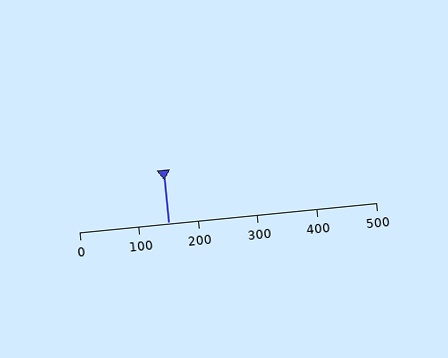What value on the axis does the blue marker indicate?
The marker indicates approximately 150.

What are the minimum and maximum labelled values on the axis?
The axis runs from 0 to 500.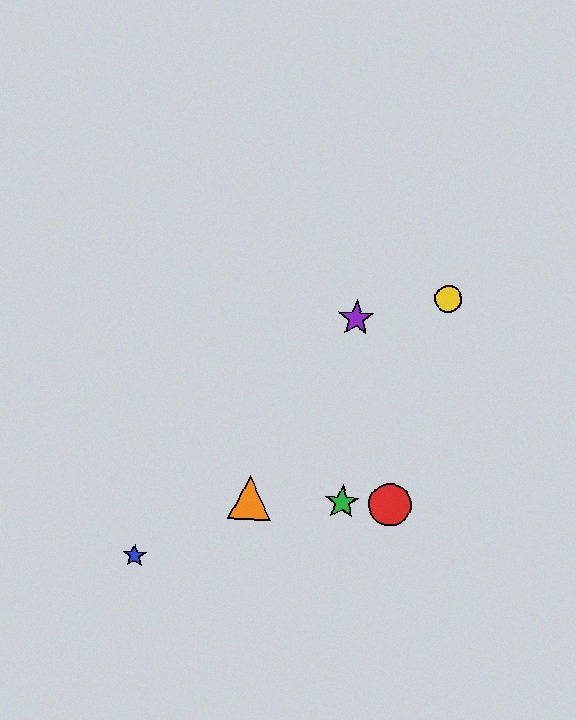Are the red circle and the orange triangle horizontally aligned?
Yes, both are at y≈505.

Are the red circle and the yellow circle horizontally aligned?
No, the red circle is at y≈505 and the yellow circle is at y≈299.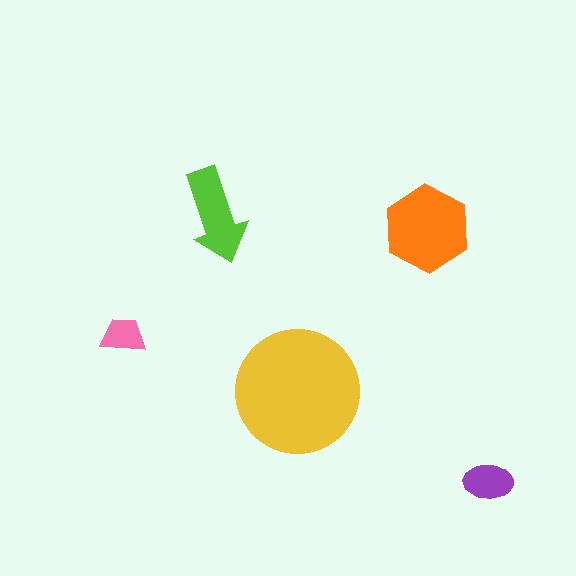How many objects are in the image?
There are 5 objects in the image.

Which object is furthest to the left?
The pink trapezoid is leftmost.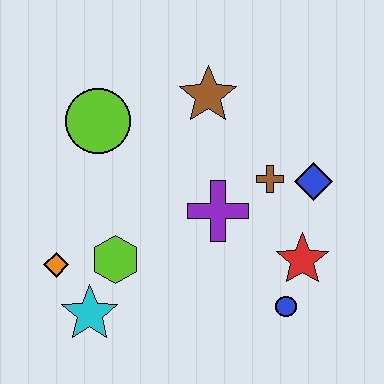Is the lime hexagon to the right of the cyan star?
Yes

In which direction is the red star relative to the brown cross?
The red star is below the brown cross.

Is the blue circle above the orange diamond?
No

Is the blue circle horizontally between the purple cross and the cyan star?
No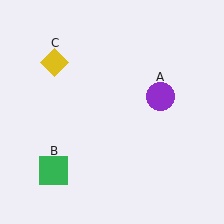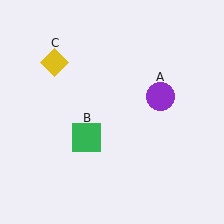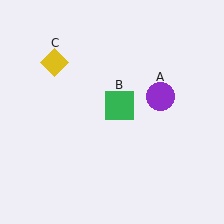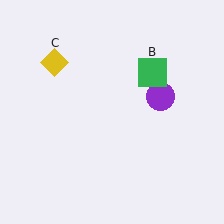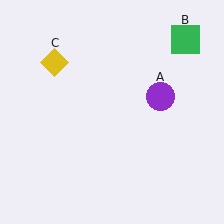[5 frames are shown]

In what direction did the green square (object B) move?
The green square (object B) moved up and to the right.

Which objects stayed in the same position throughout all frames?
Purple circle (object A) and yellow diamond (object C) remained stationary.